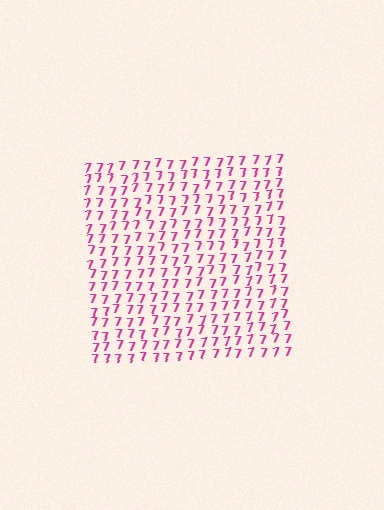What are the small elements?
The small elements are digit 7's.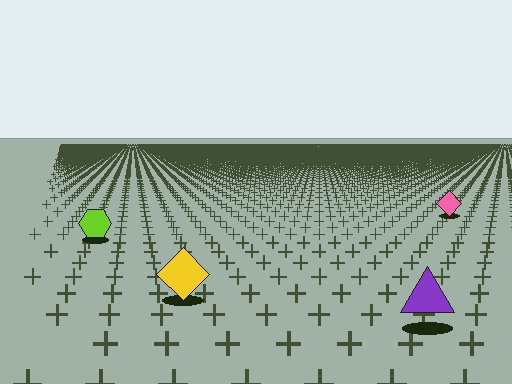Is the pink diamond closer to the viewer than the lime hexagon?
No. The lime hexagon is closer — you can tell from the texture gradient: the ground texture is coarser near it.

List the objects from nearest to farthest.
From nearest to farthest: the purple triangle, the yellow diamond, the lime hexagon, the pink diamond.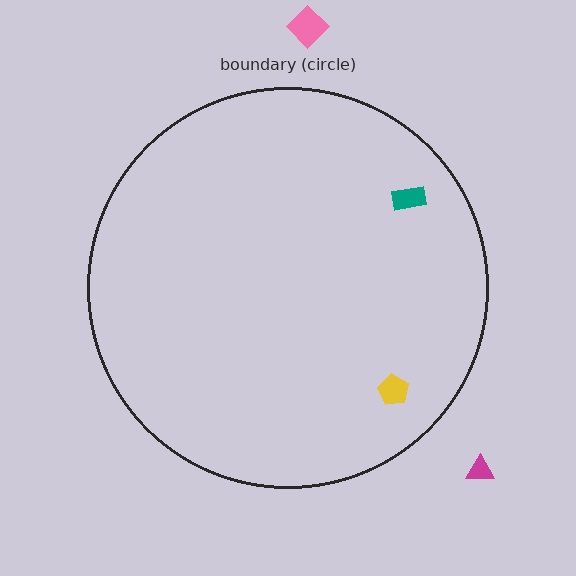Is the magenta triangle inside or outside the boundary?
Outside.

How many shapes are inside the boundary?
2 inside, 2 outside.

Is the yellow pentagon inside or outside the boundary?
Inside.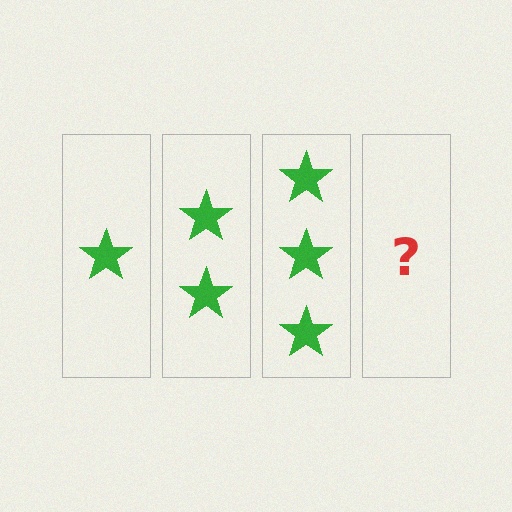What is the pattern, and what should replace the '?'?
The pattern is that each step adds one more star. The '?' should be 4 stars.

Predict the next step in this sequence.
The next step is 4 stars.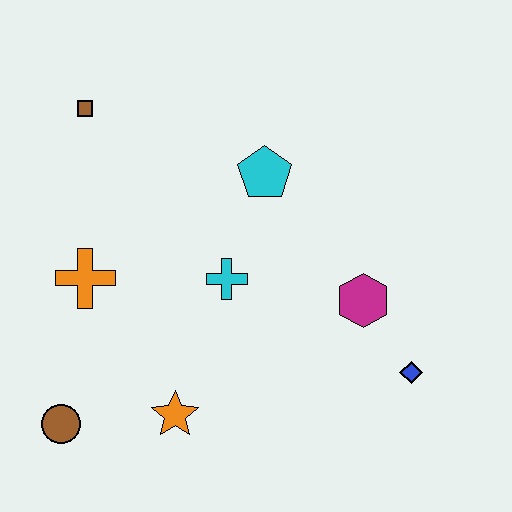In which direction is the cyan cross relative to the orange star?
The cyan cross is above the orange star.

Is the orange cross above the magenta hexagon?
Yes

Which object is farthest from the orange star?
The brown square is farthest from the orange star.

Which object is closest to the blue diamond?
The magenta hexagon is closest to the blue diamond.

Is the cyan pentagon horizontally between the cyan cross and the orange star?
No